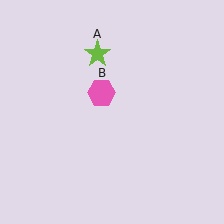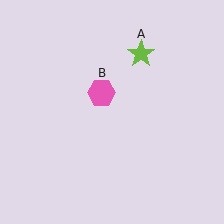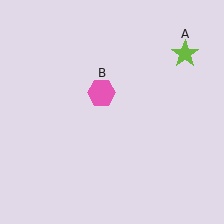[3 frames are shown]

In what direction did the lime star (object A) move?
The lime star (object A) moved right.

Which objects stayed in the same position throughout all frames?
Pink hexagon (object B) remained stationary.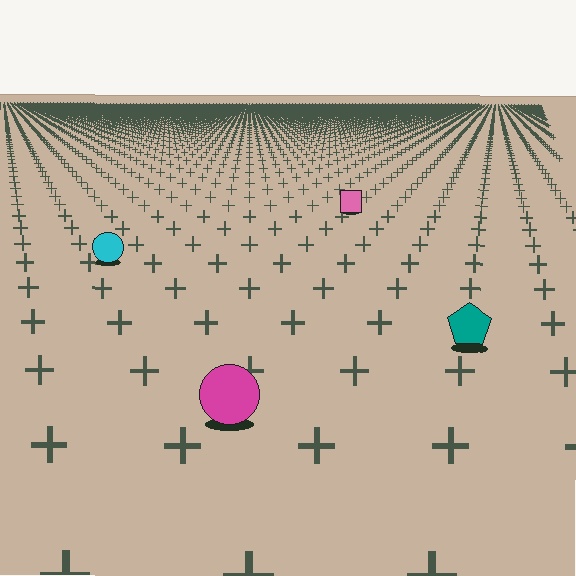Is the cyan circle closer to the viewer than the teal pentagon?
No. The teal pentagon is closer — you can tell from the texture gradient: the ground texture is coarser near it.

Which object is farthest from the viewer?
The pink square is farthest from the viewer. It appears smaller and the ground texture around it is denser.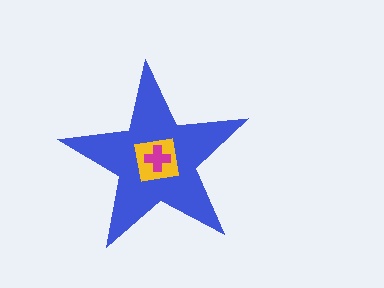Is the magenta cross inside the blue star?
Yes.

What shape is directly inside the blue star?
The yellow square.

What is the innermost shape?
The magenta cross.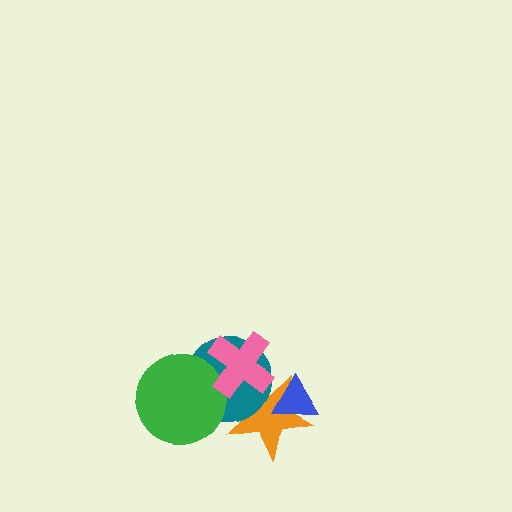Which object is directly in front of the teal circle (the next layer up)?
The green circle is directly in front of the teal circle.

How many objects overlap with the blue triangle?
1 object overlaps with the blue triangle.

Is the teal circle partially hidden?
Yes, it is partially covered by another shape.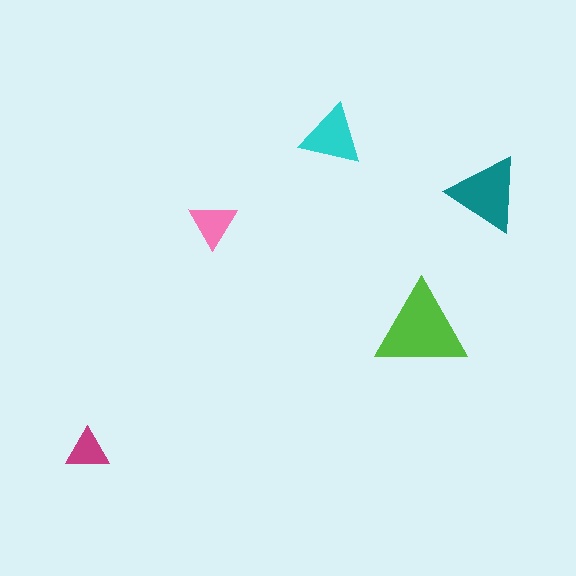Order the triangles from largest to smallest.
the lime one, the teal one, the cyan one, the pink one, the magenta one.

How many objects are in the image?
There are 5 objects in the image.